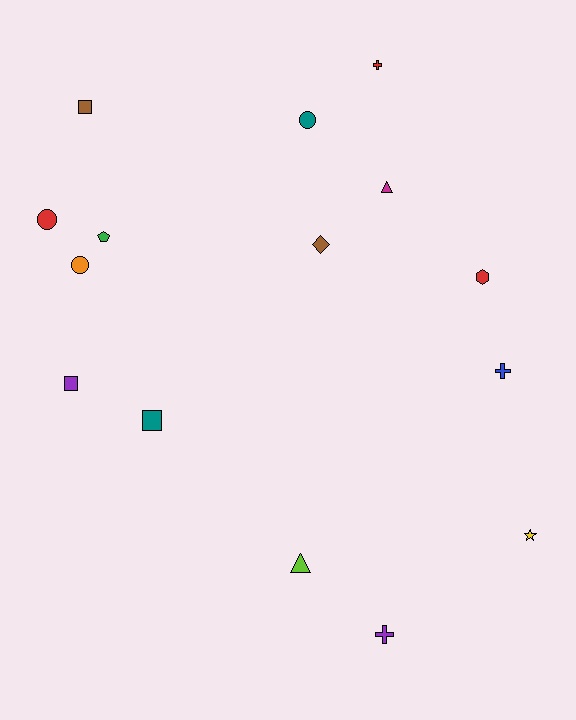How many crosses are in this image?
There are 3 crosses.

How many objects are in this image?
There are 15 objects.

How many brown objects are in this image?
There are 2 brown objects.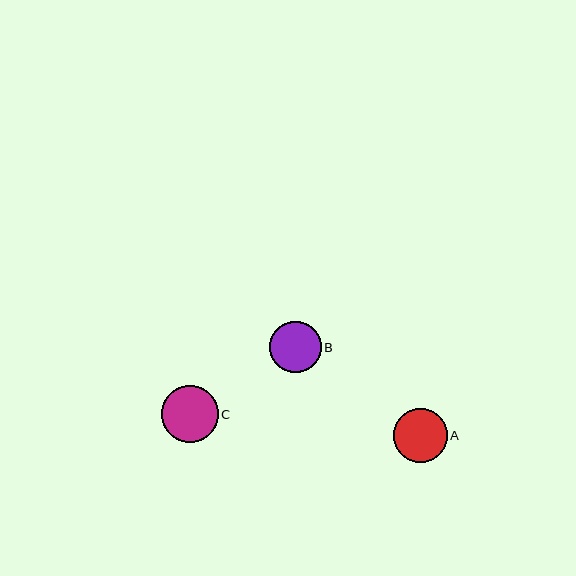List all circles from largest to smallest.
From largest to smallest: C, A, B.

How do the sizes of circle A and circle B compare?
Circle A and circle B are approximately the same size.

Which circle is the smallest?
Circle B is the smallest with a size of approximately 52 pixels.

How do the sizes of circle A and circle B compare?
Circle A and circle B are approximately the same size.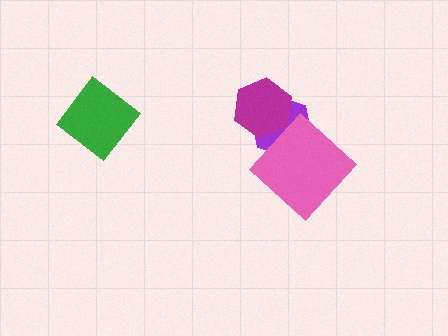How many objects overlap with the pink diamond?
1 object overlaps with the pink diamond.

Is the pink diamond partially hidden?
No, no other shape covers it.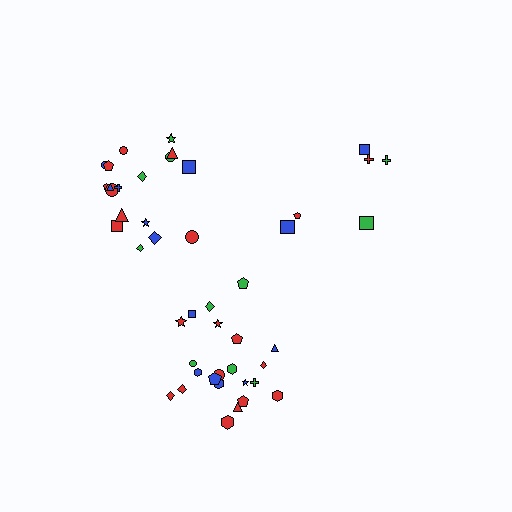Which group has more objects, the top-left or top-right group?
The top-left group.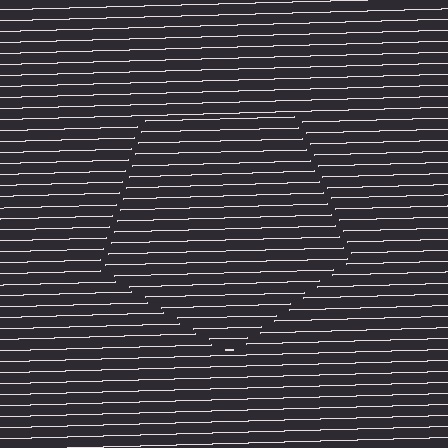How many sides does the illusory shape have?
5 sides — the line-ends trace a pentagon.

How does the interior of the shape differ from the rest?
The interior of the shape contains the same grating, shifted by half a period — the contour is defined by the phase discontinuity where line-ends from the inner and outer gratings abut.